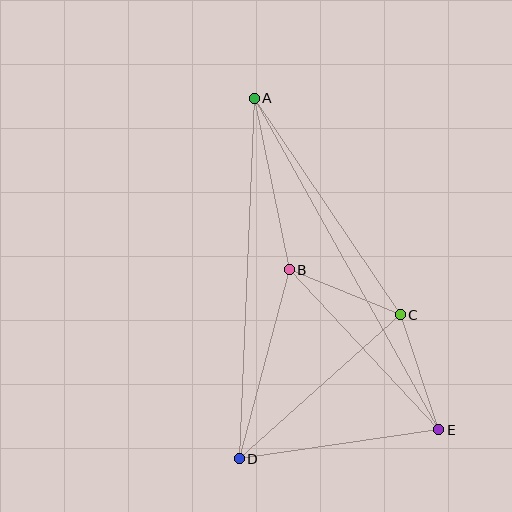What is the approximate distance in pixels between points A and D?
The distance between A and D is approximately 361 pixels.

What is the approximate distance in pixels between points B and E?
The distance between B and E is approximately 219 pixels.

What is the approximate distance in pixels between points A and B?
The distance between A and B is approximately 175 pixels.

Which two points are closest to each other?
Points B and C are closest to each other.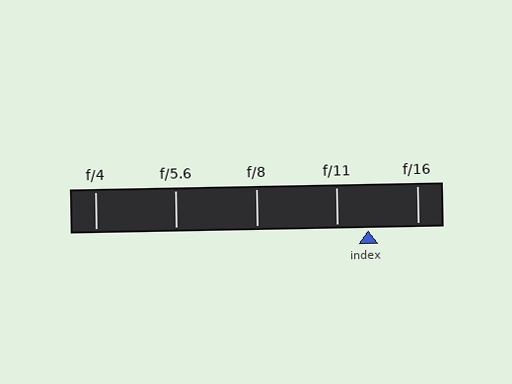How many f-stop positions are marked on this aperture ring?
There are 5 f-stop positions marked.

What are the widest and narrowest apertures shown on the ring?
The widest aperture shown is f/4 and the narrowest is f/16.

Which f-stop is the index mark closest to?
The index mark is closest to f/11.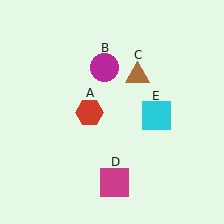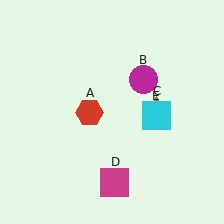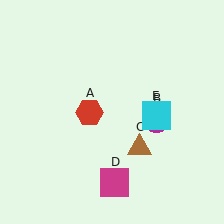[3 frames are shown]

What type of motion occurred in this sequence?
The magenta circle (object B), brown triangle (object C) rotated clockwise around the center of the scene.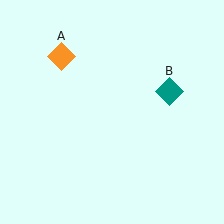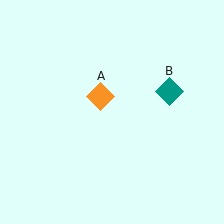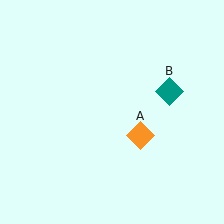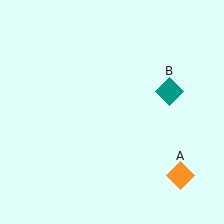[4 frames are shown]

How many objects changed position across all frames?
1 object changed position: orange diamond (object A).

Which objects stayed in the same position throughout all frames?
Teal diamond (object B) remained stationary.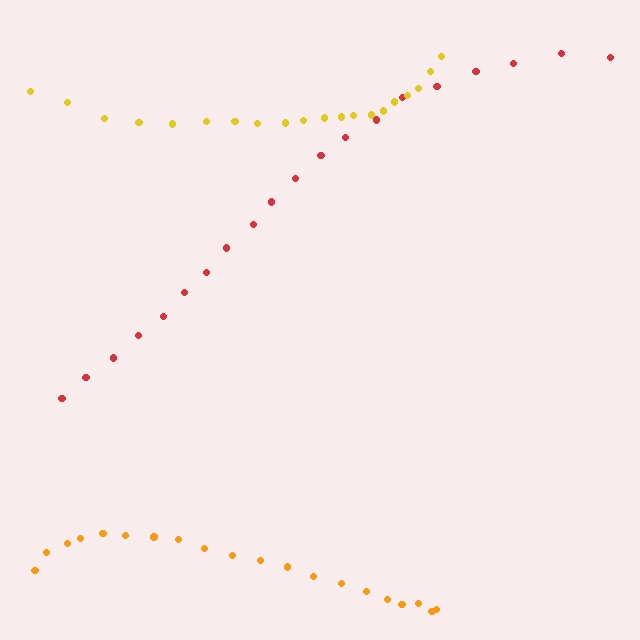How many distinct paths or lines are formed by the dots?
There are 3 distinct paths.